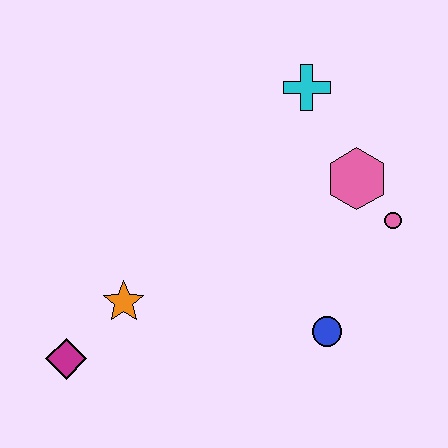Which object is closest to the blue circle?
The pink circle is closest to the blue circle.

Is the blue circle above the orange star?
No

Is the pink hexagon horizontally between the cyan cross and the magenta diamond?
No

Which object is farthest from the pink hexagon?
The magenta diamond is farthest from the pink hexagon.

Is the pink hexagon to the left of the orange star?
No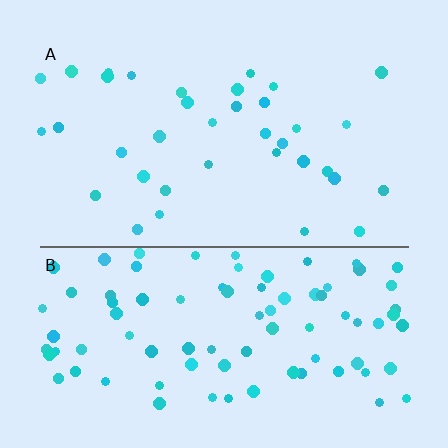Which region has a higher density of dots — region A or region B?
B (the bottom).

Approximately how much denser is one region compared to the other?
Approximately 2.4× — region B over region A.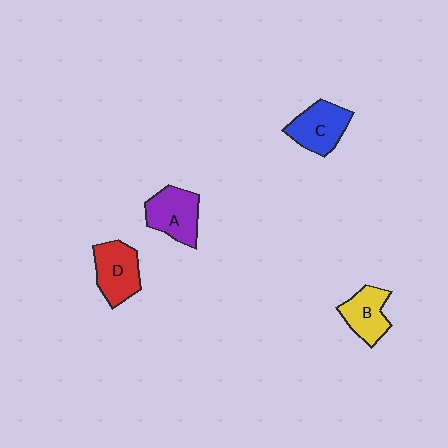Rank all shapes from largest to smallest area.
From largest to smallest: A (purple), D (red), C (blue), B (yellow).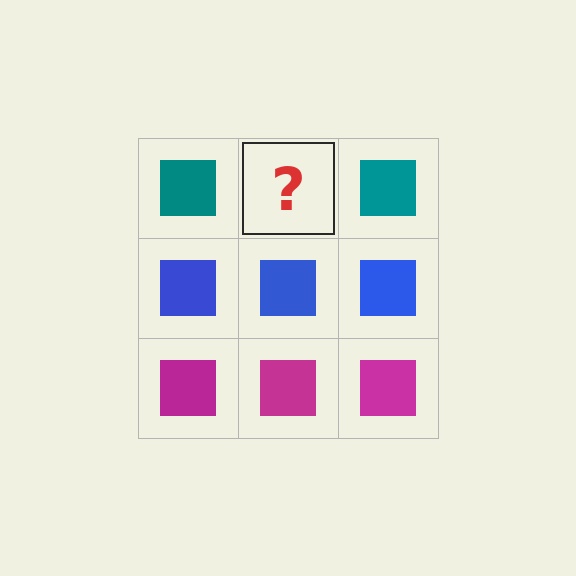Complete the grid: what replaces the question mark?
The question mark should be replaced with a teal square.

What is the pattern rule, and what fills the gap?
The rule is that each row has a consistent color. The gap should be filled with a teal square.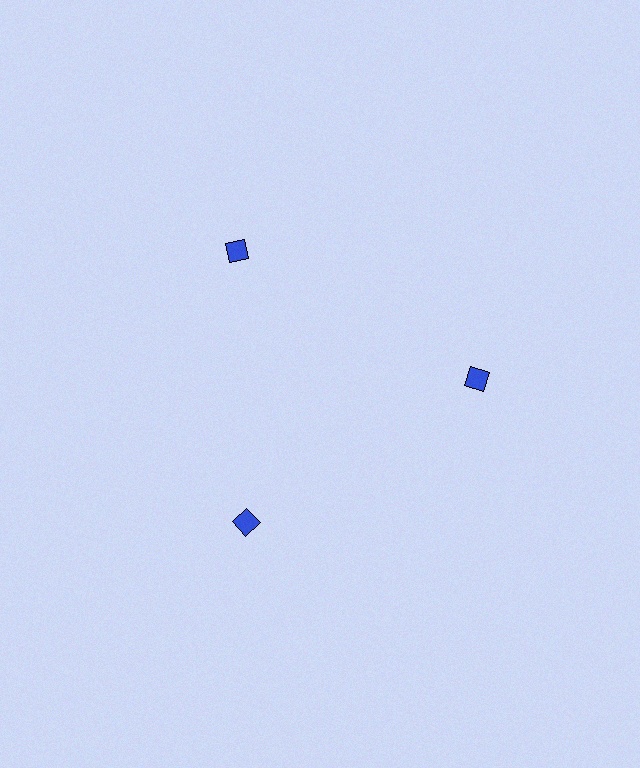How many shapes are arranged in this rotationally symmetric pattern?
There are 3 shapes, arranged in 3 groups of 1.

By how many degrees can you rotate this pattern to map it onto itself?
The pattern maps onto itself every 120 degrees of rotation.